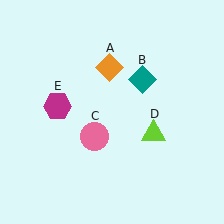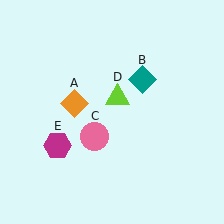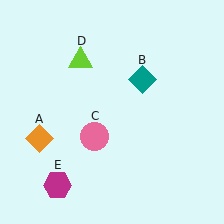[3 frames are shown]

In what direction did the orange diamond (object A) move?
The orange diamond (object A) moved down and to the left.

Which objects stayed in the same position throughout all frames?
Teal diamond (object B) and pink circle (object C) remained stationary.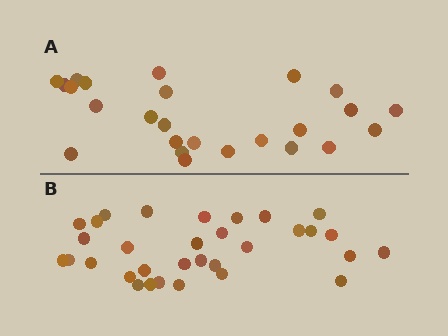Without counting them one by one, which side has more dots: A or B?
Region B (the bottom region) has more dots.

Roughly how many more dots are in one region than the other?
Region B has roughly 8 or so more dots than region A.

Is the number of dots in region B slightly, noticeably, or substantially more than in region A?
Region B has noticeably more, but not dramatically so. The ratio is roughly 1.3 to 1.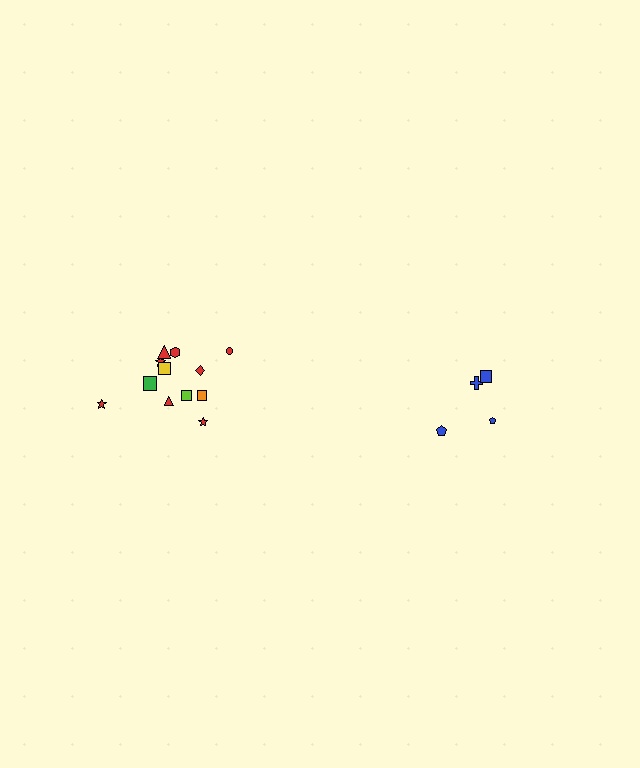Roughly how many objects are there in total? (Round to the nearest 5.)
Roughly 15 objects in total.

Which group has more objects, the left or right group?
The left group.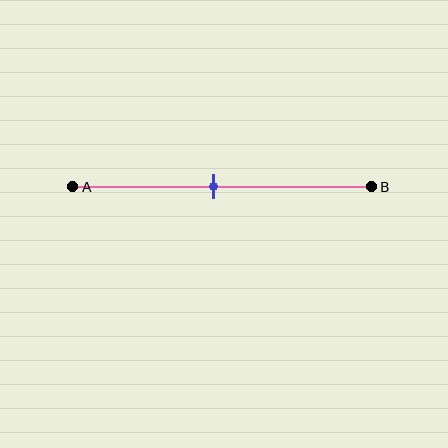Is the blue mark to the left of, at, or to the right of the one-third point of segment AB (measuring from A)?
The blue mark is to the right of the one-third point of segment AB.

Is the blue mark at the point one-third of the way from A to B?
No, the mark is at about 45% from A, not at the 33% one-third point.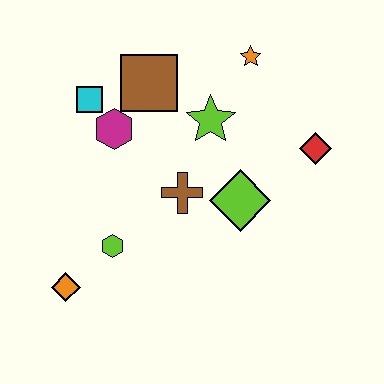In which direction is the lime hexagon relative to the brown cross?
The lime hexagon is to the left of the brown cross.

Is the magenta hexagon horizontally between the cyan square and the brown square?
Yes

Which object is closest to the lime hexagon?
The orange diamond is closest to the lime hexagon.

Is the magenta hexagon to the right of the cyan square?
Yes